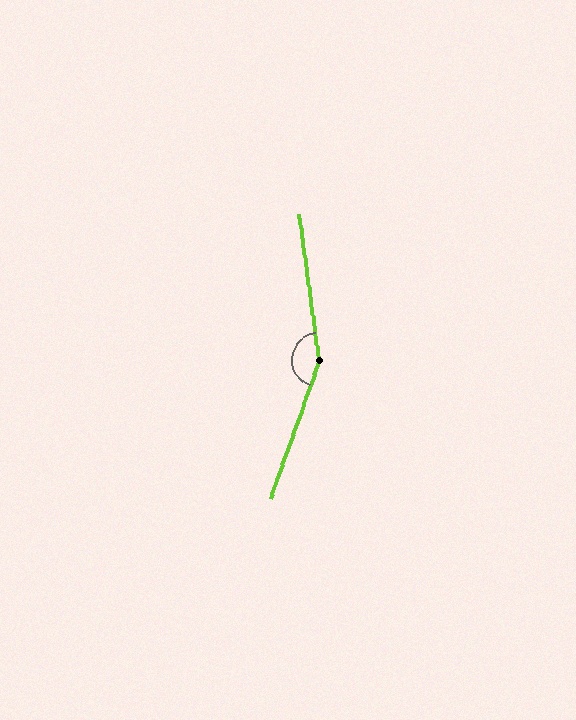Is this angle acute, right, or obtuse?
It is obtuse.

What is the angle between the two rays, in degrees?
Approximately 153 degrees.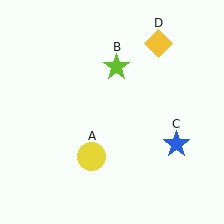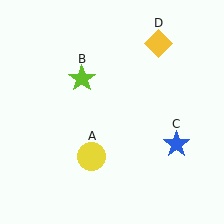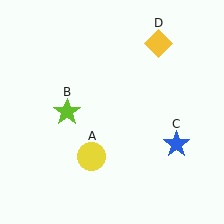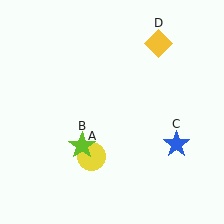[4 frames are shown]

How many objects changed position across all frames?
1 object changed position: lime star (object B).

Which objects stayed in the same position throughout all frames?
Yellow circle (object A) and blue star (object C) and yellow diamond (object D) remained stationary.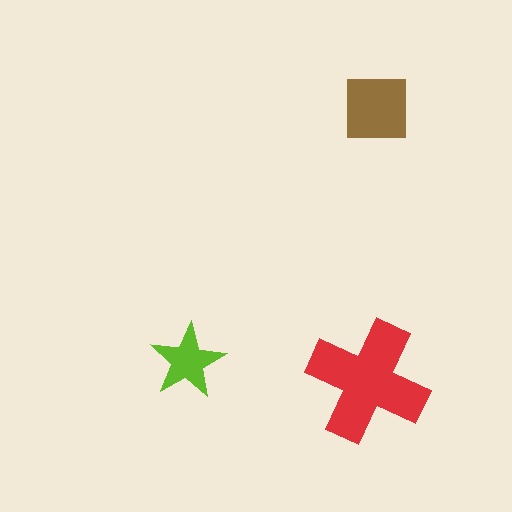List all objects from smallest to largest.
The lime star, the brown square, the red cross.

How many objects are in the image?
There are 3 objects in the image.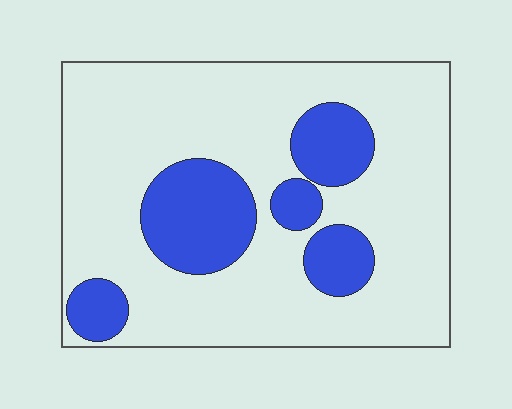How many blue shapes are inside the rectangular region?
5.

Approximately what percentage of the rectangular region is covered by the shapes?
Approximately 25%.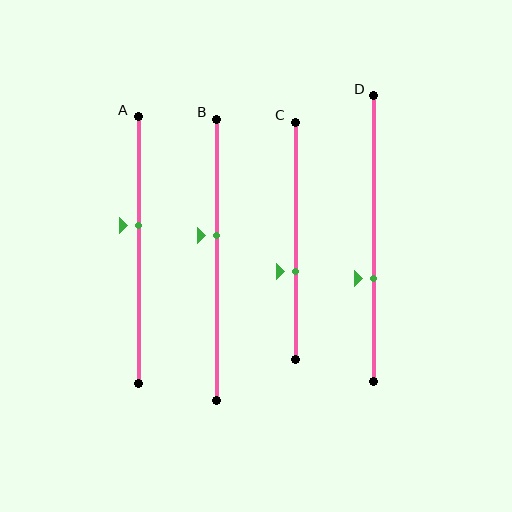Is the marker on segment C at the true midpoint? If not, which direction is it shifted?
No, the marker on segment C is shifted downward by about 13% of the segment length.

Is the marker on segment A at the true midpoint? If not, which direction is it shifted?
No, the marker on segment A is shifted upward by about 9% of the segment length.